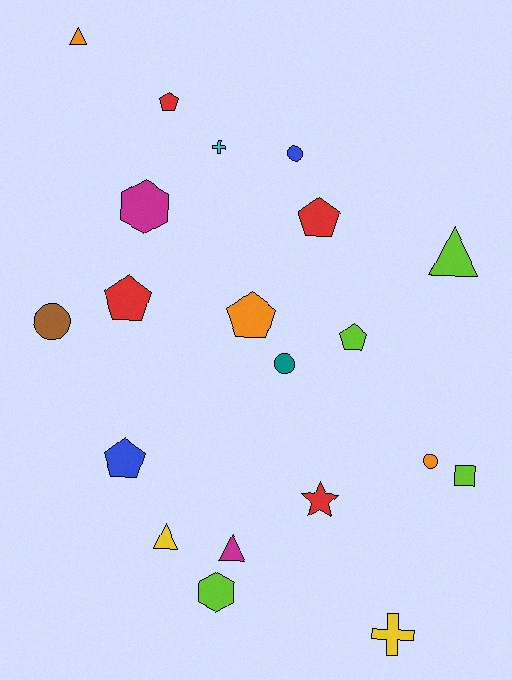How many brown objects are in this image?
There is 1 brown object.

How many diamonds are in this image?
There are no diamonds.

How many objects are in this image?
There are 20 objects.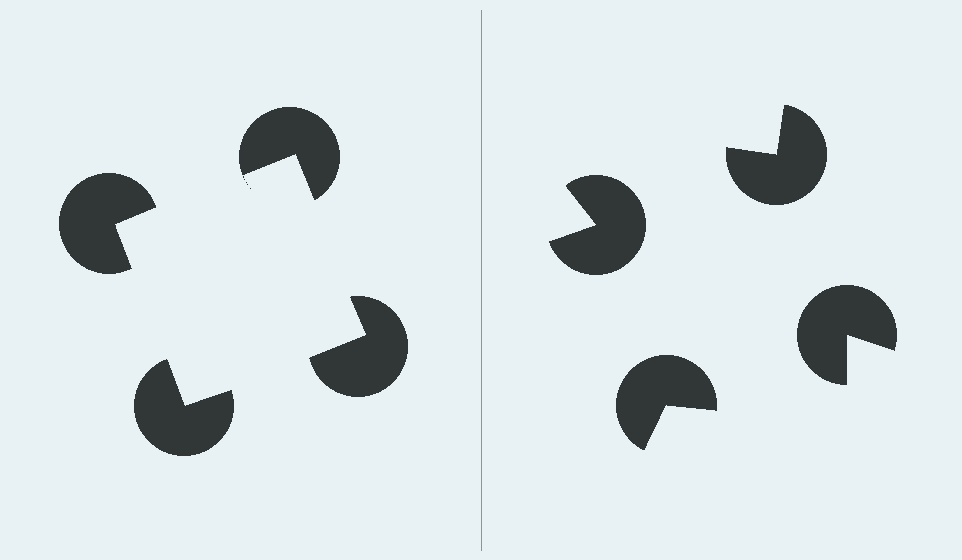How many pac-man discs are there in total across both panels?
8 — 4 on each side.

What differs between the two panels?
The pac-man discs are positioned identically on both sides; only the wedge orientations differ. On the left they align to a square; on the right they are misaligned.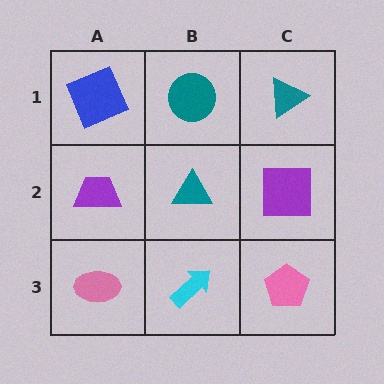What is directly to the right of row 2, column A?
A teal triangle.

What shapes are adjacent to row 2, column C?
A teal triangle (row 1, column C), a pink pentagon (row 3, column C), a teal triangle (row 2, column B).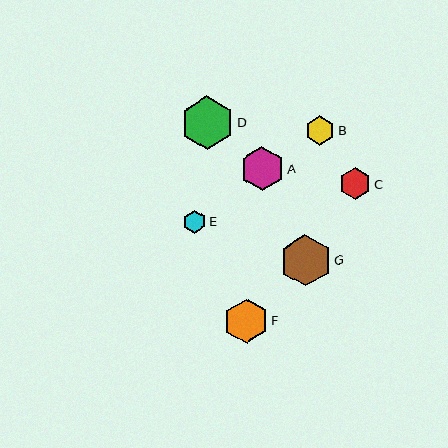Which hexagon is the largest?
Hexagon D is the largest with a size of approximately 54 pixels.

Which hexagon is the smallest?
Hexagon E is the smallest with a size of approximately 22 pixels.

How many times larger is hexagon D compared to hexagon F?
Hexagon D is approximately 1.2 times the size of hexagon F.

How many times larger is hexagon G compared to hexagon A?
Hexagon G is approximately 1.2 times the size of hexagon A.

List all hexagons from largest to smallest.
From largest to smallest: D, G, F, A, C, B, E.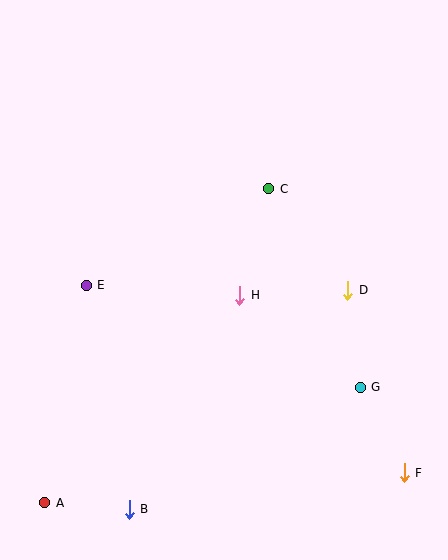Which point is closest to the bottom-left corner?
Point A is closest to the bottom-left corner.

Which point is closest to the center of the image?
Point H at (239, 295) is closest to the center.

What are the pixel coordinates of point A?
Point A is at (45, 503).